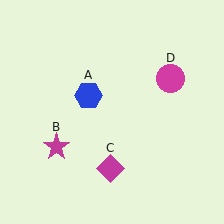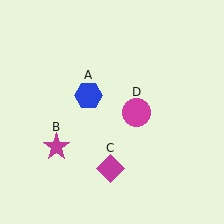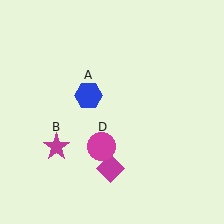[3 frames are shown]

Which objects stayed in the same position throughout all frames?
Blue hexagon (object A) and magenta star (object B) and magenta diamond (object C) remained stationary.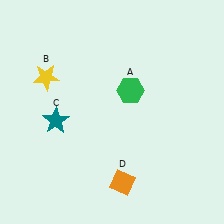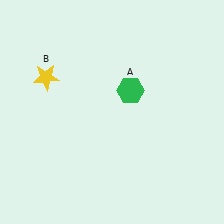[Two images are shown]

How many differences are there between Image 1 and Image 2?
There are 2 differences between the two images.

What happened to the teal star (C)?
The teal star (C) was removed in Image 2. It was in the bottom-left area of Image 1.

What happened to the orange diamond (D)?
The orange diamond (D) was removed in Image 2. It was in the bottom-right area of Image 1.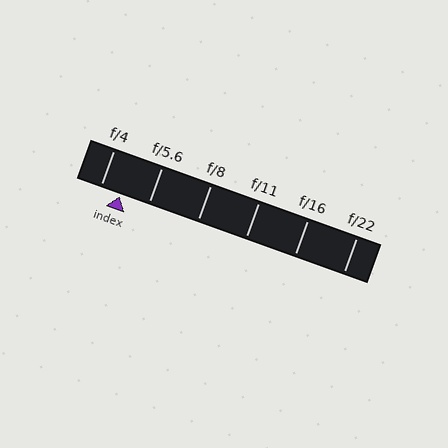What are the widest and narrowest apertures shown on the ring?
The widest aperture shown is f/4 and the narrowest is f/22.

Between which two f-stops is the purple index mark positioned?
The index mark is between f/4 and f/5.6.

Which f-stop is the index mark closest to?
The index mark is closest to f/4.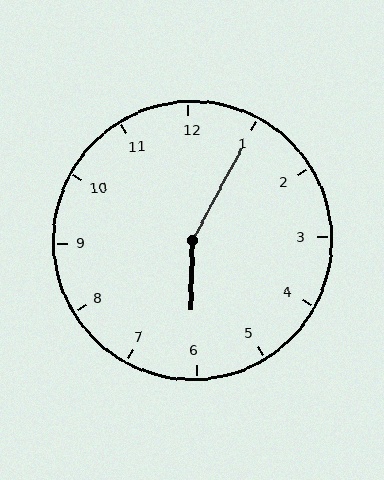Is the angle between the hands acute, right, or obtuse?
It is obtuse.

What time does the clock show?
6:05.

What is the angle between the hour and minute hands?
Approximately 152 degrees.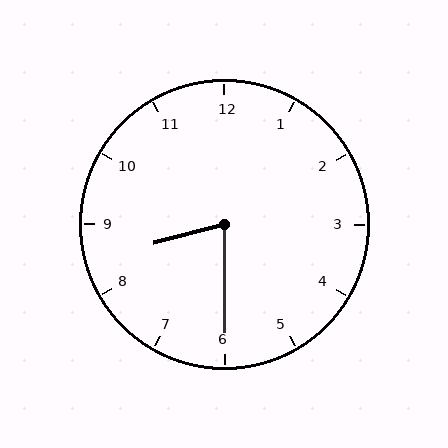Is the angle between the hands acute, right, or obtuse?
It is acute.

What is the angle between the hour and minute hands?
Approximately 75 degrees.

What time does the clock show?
8:30.